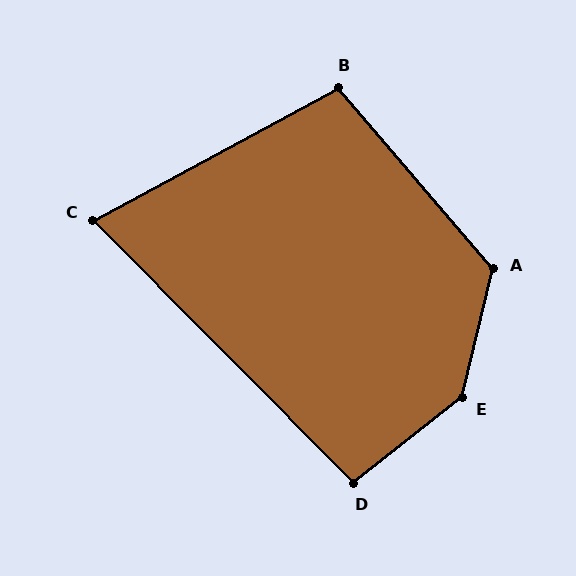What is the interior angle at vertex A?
Approximately 126 degrees (obtuse).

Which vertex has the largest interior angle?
E, at approximately 142 degrees.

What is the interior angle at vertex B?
Approximately 102 degrees (obtuse).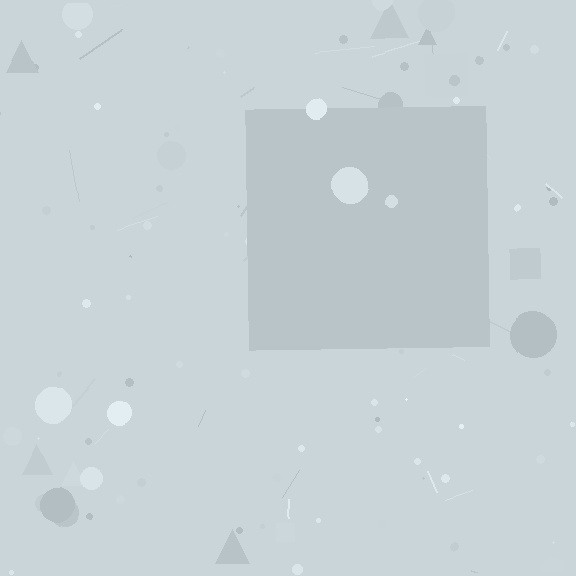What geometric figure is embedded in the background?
A square is embedded in the background.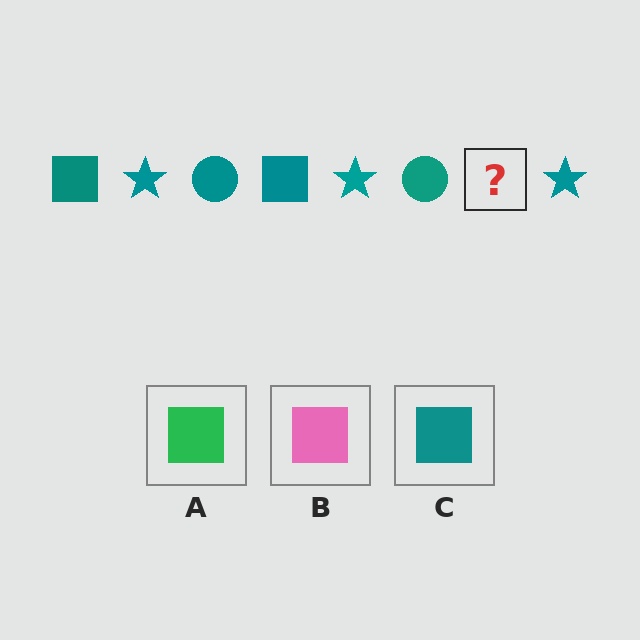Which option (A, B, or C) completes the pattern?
C.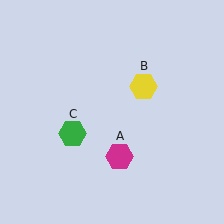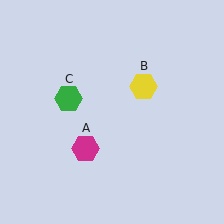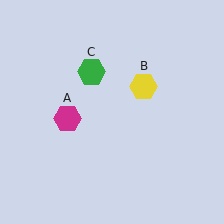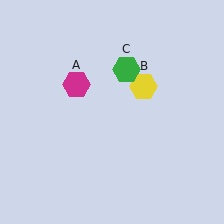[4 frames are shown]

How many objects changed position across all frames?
2 objects changed position: magenta hexagon (object A), green hexagon (object C).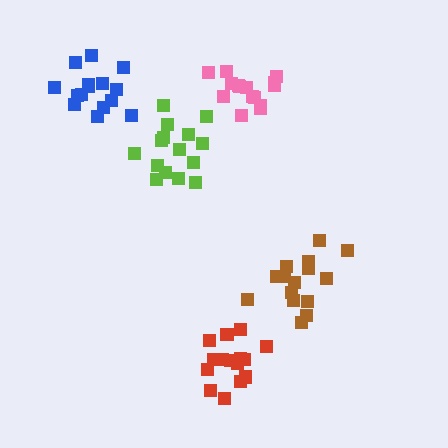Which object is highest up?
The blue cluster is topmost.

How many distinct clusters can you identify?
There are 5 distinct clusters.